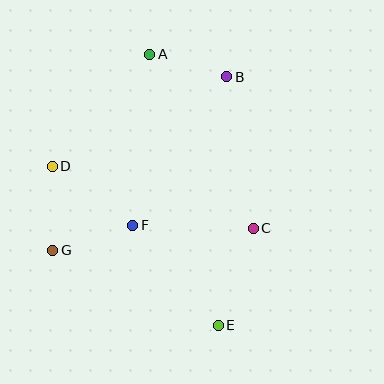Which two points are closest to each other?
Points A and B are closest to each other.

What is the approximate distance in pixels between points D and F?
The distance between D and F is approximately 100 pixels.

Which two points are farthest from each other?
Points A and E are farthest from each other.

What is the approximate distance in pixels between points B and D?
The distance between B and D is approximately 196 pixels.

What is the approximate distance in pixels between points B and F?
The distance between B and F is approximately 175 pixels.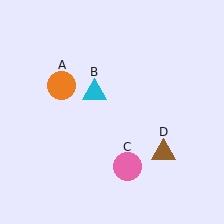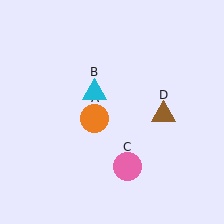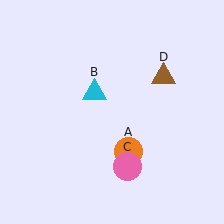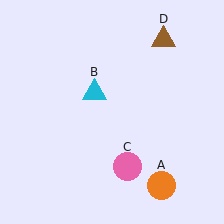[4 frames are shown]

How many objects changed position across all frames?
2 objects changed position: orange circle (object A), brown triangle (object D).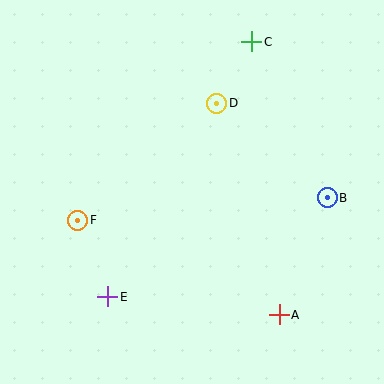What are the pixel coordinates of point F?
Point F is at (78, 220).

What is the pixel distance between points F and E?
The distance between F and E is 82 pixels.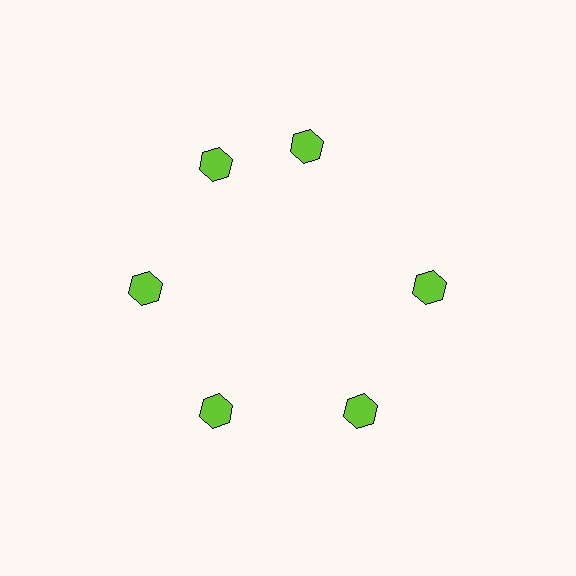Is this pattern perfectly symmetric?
No. The 6 lime hexagons are arranged in a ring, but one element near the 1 o'clock position is rotated out of alignment along the ring, breaking the 6-fold rotational symmetry.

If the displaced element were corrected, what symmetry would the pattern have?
It would have 6-fold rotational symmetry — the pattern would map onto itself every 60 degrees.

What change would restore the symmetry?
The symmetry would be restored by rotating it back into even spacing with its neighbors so that all 6 hexagons sit at equal angles and equal distance from the center.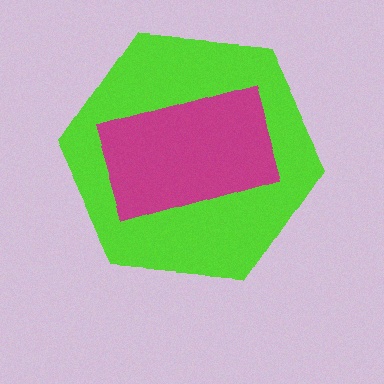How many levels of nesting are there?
2.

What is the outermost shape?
The lime hexagon.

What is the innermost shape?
The magenta rectangle.